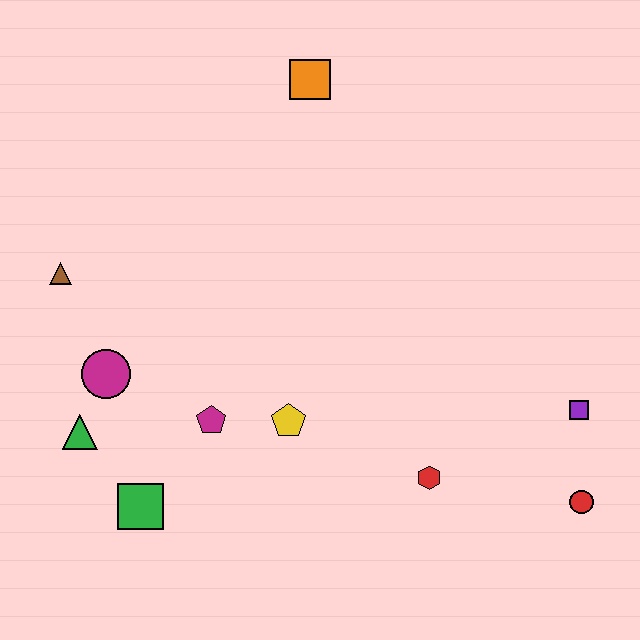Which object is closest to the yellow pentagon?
The magenta pentagon is closest to the yellow pentagon.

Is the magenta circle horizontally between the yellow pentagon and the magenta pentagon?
No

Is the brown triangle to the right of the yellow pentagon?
No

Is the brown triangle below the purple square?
No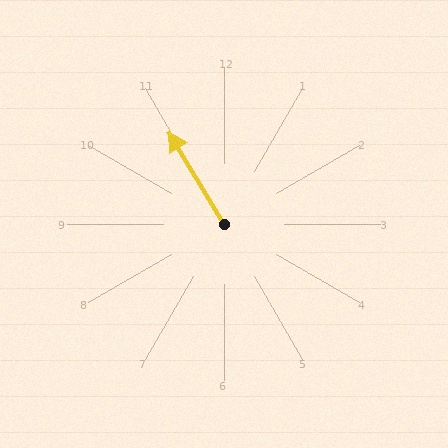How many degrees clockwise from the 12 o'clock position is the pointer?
Approximately 329 degrees.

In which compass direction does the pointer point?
Northwest.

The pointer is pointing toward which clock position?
Roughly 11 o'clock.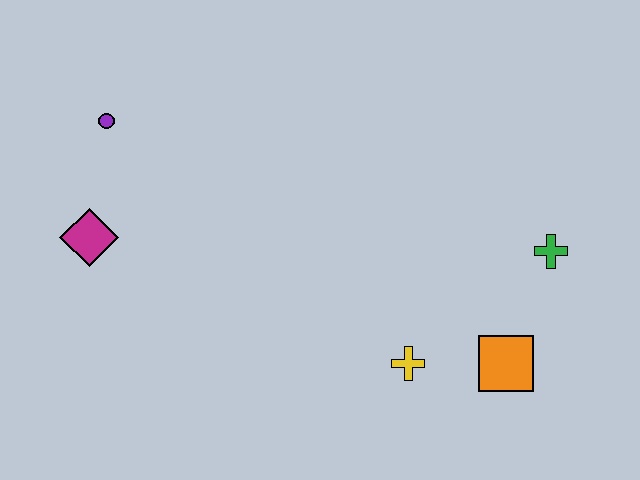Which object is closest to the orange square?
The yellow cross is closest to the orange square.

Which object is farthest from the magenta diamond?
The green cross is farthest from the magenta diamond.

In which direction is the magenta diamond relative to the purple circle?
The magenta diamond is below the purple circle.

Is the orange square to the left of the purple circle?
No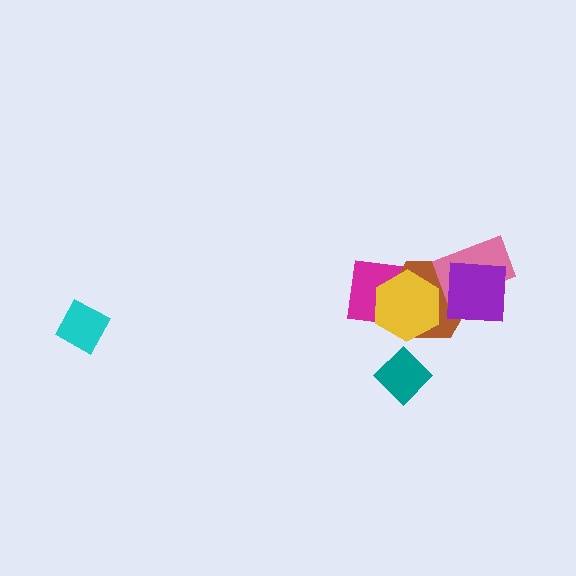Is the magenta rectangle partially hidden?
Yes, it is partially covered by another shape.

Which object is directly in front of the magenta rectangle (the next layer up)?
The brown hexagon is directly in front of the magenta rectangle.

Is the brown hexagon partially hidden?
Yes, it is partially covered by another shape.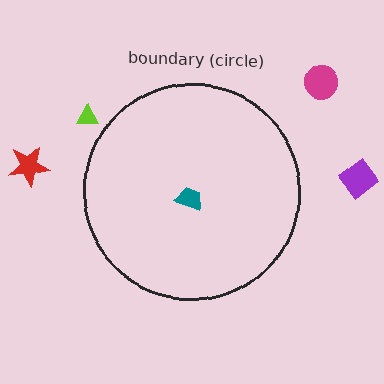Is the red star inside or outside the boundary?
Outside.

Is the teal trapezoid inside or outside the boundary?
Inside.